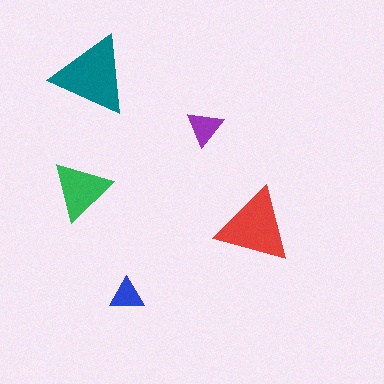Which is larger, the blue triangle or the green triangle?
The green one.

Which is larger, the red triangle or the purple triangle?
The red one.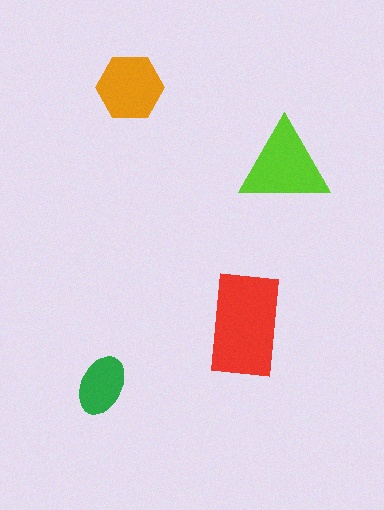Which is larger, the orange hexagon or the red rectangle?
The red rectangle.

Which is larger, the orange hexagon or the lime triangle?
The lime triangle.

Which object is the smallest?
The green ellipse.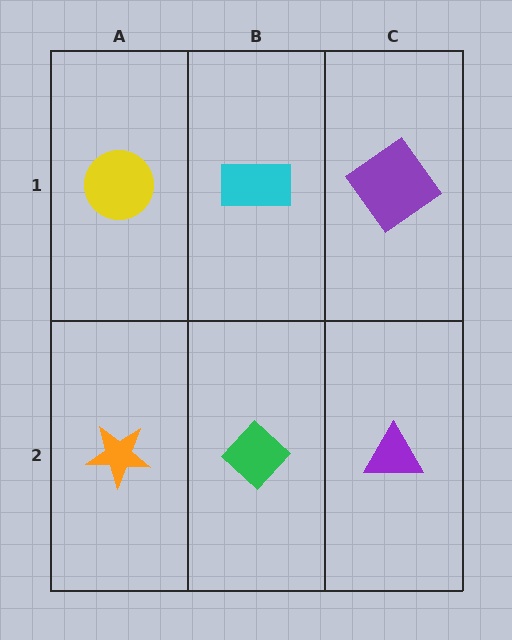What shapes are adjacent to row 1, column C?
A purple triangle (row 2, column C), a cyan rectangle (row 1, column B).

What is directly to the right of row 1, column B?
A purple diamond.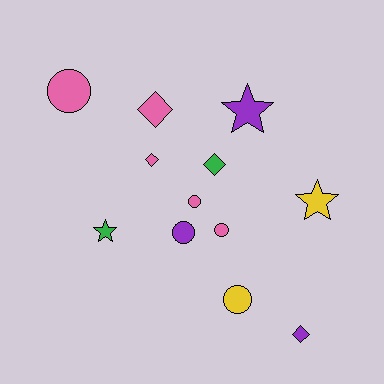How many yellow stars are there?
There is 1 yellow star.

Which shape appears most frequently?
Circle, with 5 objects.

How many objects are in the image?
There are 12 objects.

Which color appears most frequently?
Pink, with 5 objects.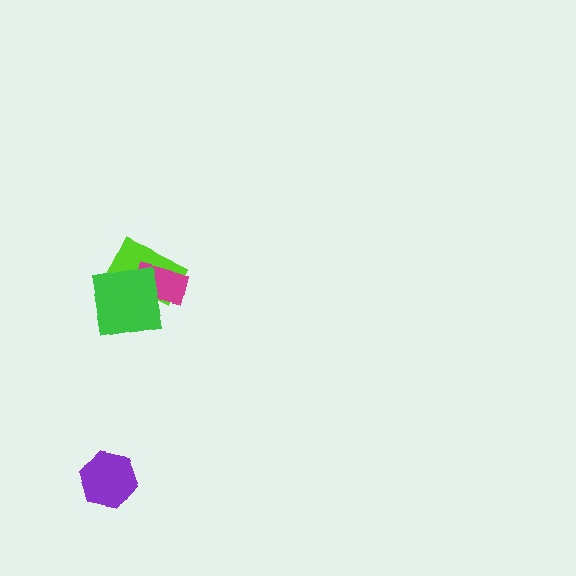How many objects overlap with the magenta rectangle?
2 objects overlap with the magenta rectangle.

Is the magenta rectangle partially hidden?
Yes, it is partially covered by another shape.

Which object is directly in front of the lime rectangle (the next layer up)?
The magenta rectangle is directly in front of the lime rectangle.